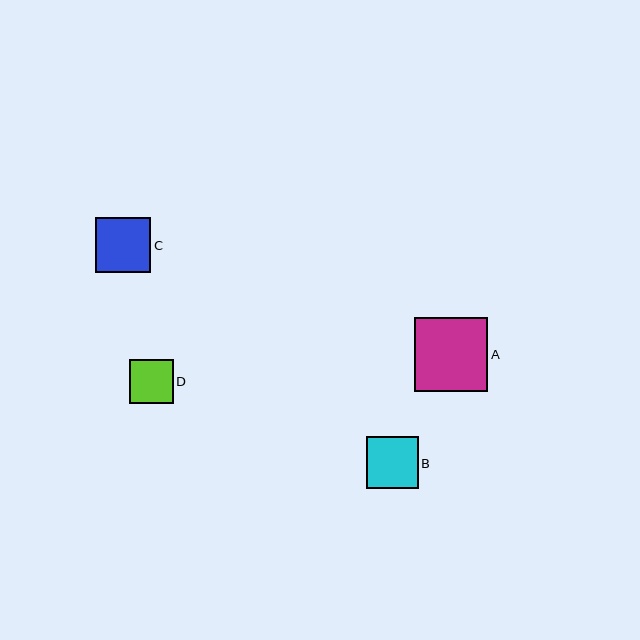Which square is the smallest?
Square D is the smallest with a size of approximately 44 pixels.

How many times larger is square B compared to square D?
Square B is approximately 1.2 times the size of square D.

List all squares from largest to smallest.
From largest to smallest: A, C, B, D.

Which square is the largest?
Square A is the largest with a size of approximately 74 pixels.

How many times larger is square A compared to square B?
Square A is approximately 1.4 times the size of square B.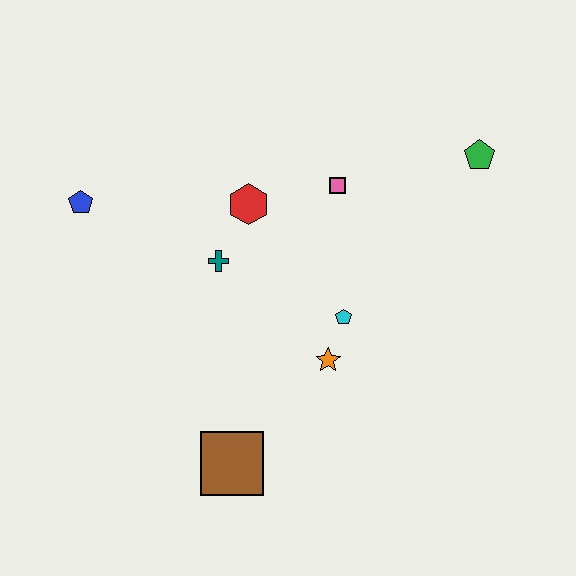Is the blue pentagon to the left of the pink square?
Yes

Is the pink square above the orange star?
Yes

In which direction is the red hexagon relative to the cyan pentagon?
The red hexagon is above the cyan pentagon.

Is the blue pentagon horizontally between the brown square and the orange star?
No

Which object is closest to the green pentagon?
The pink square is closest to the green pentagon.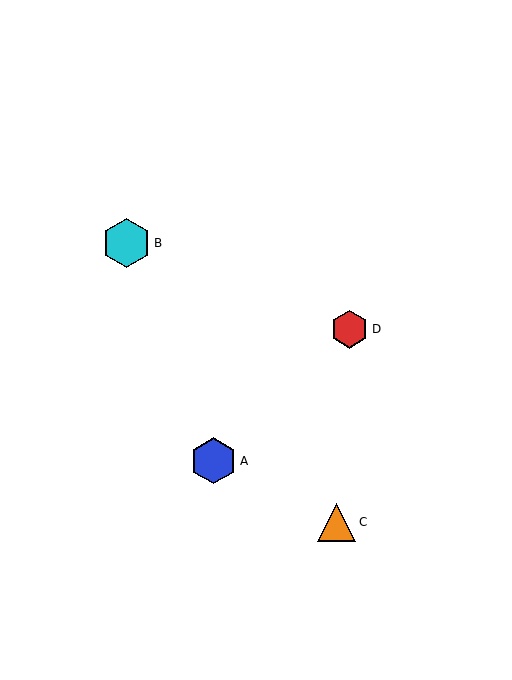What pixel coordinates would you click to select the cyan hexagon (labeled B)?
Click at (127, 243) to select the cyan hexagon B.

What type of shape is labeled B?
Shape B is a cyan hexagon.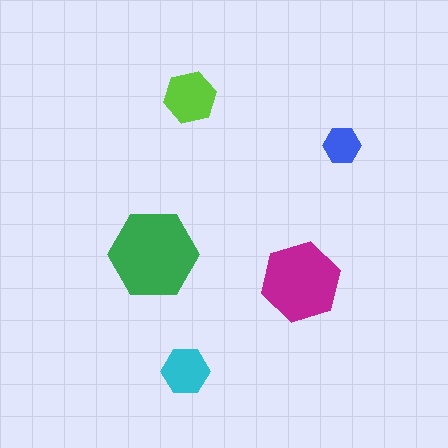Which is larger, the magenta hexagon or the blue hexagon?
The magenta one.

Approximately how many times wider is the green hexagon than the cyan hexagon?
About 2 times wider.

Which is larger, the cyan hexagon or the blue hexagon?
The cyan one.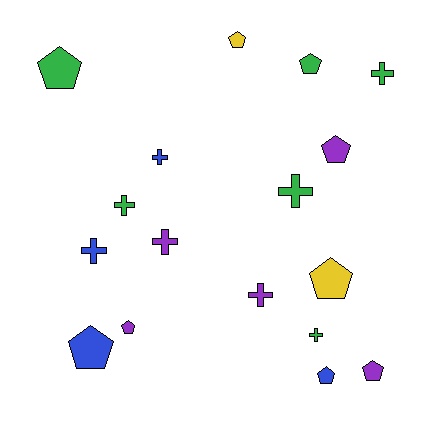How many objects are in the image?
There are 17 objects.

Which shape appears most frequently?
Pentagon, with 9 objects.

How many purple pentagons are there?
There are 3 purple pentagons.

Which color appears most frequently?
Green, with 6 objects.